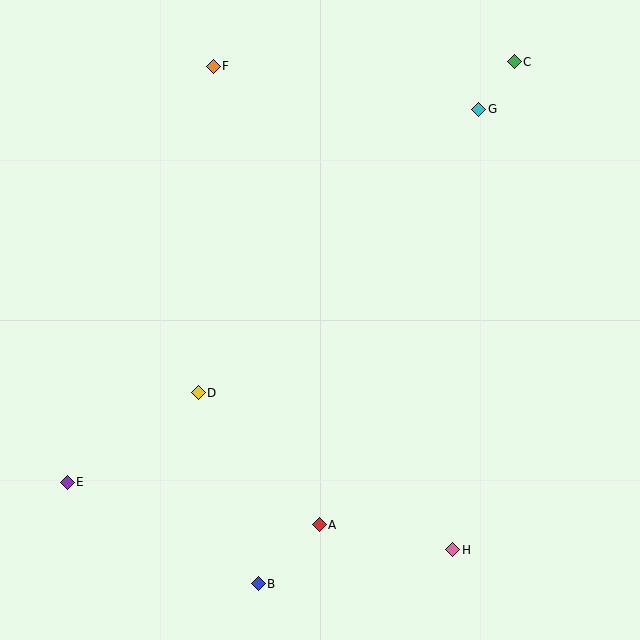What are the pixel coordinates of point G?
Point G is at (479, 109).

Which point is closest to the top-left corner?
Point F is closest to the top-left corner.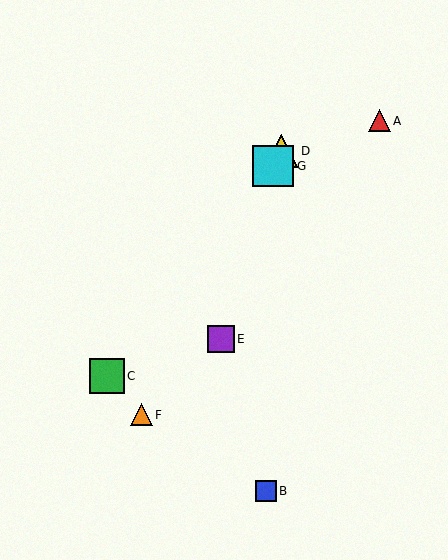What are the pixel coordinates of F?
Object F is at (142, 415).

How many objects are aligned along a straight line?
3 objects (D, F, G) are aligned along a straight line.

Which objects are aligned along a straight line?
Objects D, F, G are aligned along a straight line.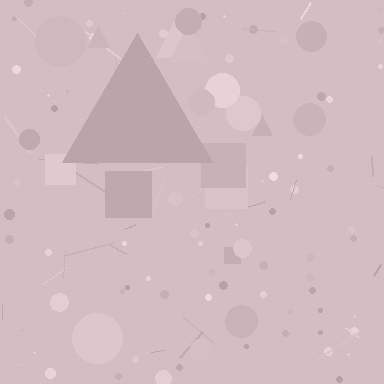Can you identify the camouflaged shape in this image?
The camouflaged shape is a triangle.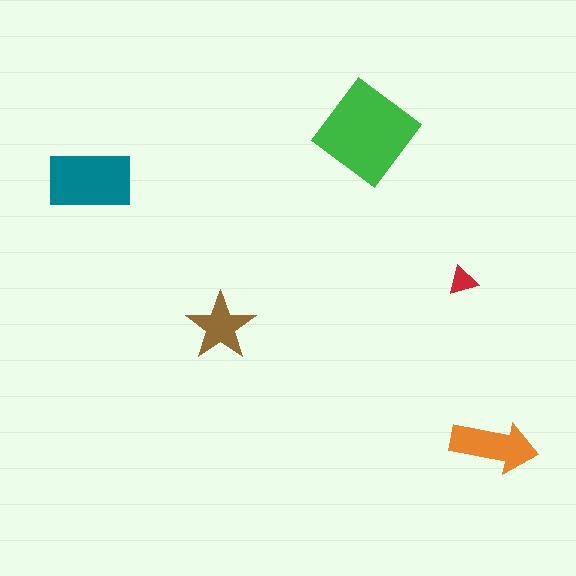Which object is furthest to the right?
The orange arrow is rightmost.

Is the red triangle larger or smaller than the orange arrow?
Smaller.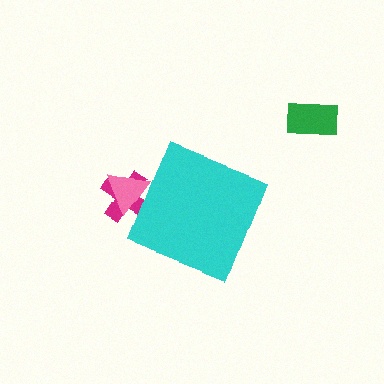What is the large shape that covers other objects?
A cyan diamond.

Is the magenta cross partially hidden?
Yes, the magenta cross is partially hidden behind the cyan diamond.